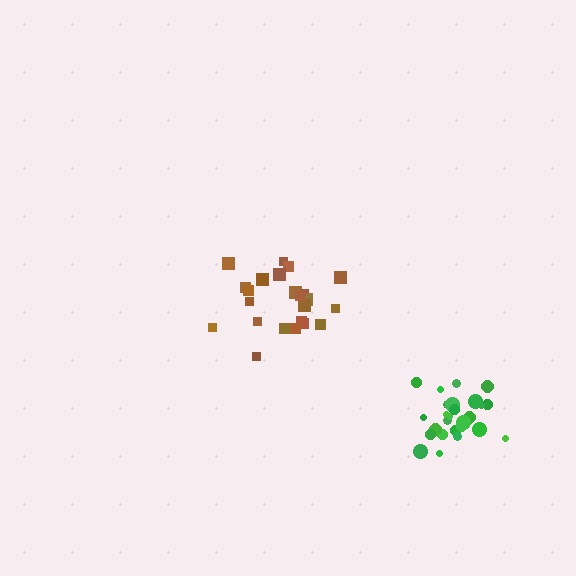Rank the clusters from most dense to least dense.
green, brown.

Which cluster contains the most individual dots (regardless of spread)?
Green (27).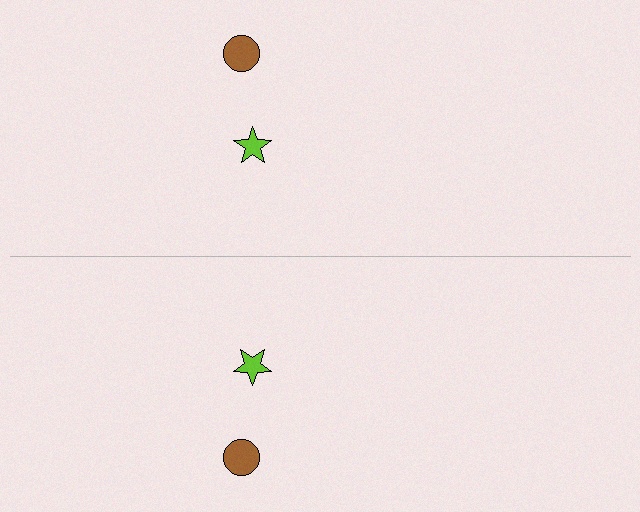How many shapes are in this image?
There are 4 shapes in this image.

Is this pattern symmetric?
Yes, this pattern has bilateral (reflection) symmetry.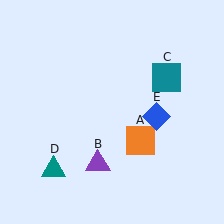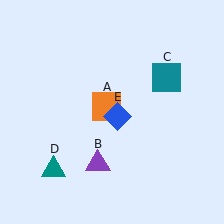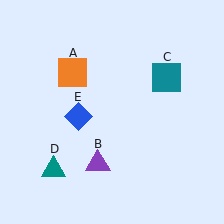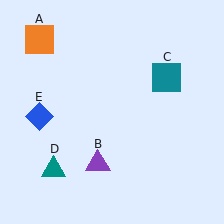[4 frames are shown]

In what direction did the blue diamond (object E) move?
The blue diamond (object E) moved left.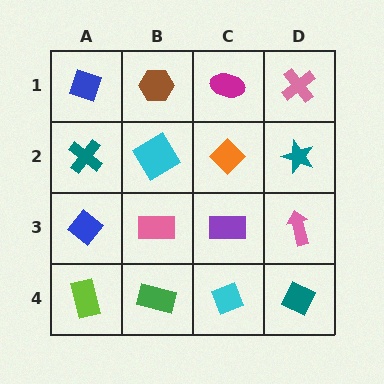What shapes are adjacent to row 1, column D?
A teal star (row 2, column D), a magenta ellipse (row 1, column C).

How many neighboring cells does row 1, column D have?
2.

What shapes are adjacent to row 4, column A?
A blue diamond (row 3, column A), a green rectangle (row 4, column B).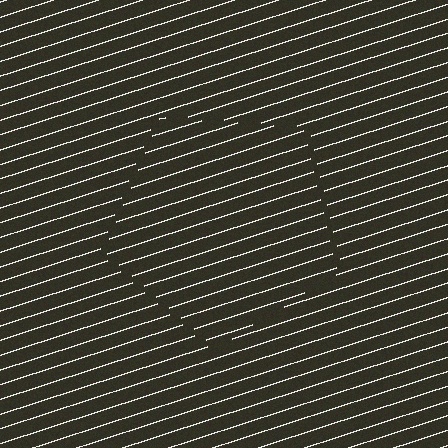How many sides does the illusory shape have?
5 sides — the line-ends trace a pentagon.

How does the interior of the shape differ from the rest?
The interior of the shape contains the same grating, shifted by half a period — the contour is defined by the phase discontinuity where line-ends from the inner and outer gratings abut.